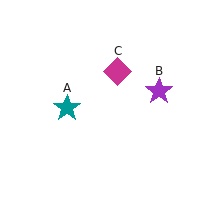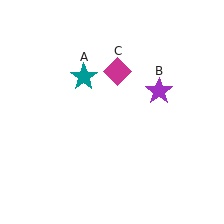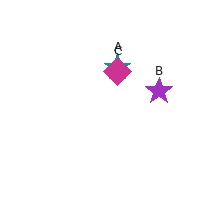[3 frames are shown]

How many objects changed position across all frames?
1 object changed position: teal star (object A).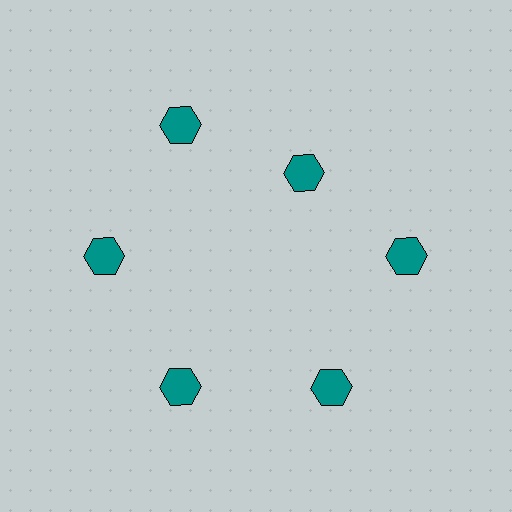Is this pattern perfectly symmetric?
No. The 6 teal hexagons are arranged in a ring, but one element near the 1 o'clock position is pulled inward toward the center, breaking the 6-fold rotational symmetry.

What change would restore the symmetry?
The symmetry would be restored by moving it outward, back onto the ring so that all 6 hexagons sit at equal angles and equal distance from the center.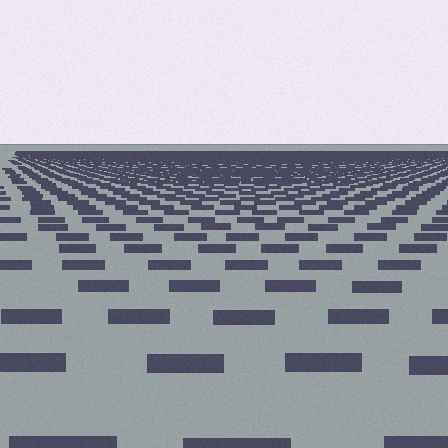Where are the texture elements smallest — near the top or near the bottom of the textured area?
Near the top.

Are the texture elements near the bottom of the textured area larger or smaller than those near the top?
Larger. Near the bottom, elements are closer to the viewer and appear at a bigger on-screen size.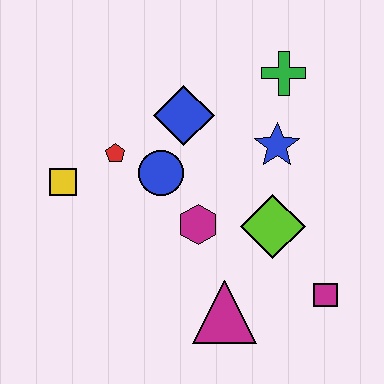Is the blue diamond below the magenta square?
No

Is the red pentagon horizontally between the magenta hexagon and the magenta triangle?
No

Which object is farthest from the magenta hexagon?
The green cross is farthest from the magenta hexagon.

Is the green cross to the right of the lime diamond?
Yes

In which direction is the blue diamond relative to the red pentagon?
The blue diamond is to the right of the red pentagon.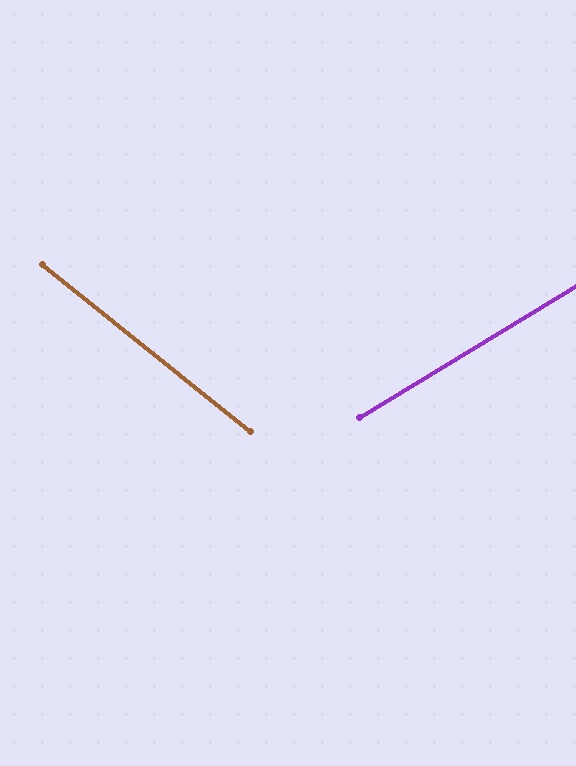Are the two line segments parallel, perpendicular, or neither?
Neither parallel nor perpendicular — they differ by about 70°.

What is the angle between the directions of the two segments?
Approximately 70 degrees.